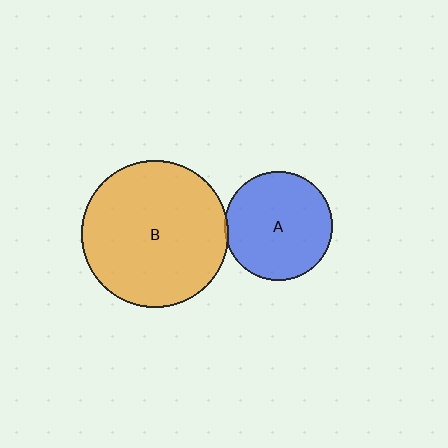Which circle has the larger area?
Circle B (orange).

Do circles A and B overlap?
Yes.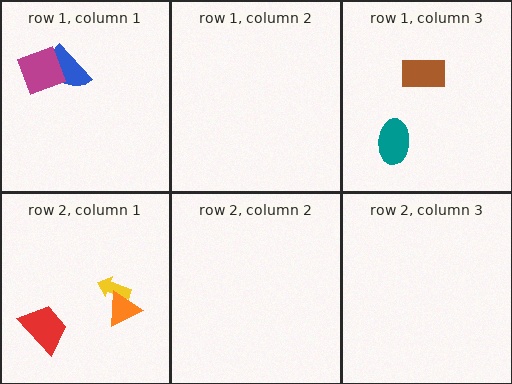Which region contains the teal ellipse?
The row 1, column 3 region.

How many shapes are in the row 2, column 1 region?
3.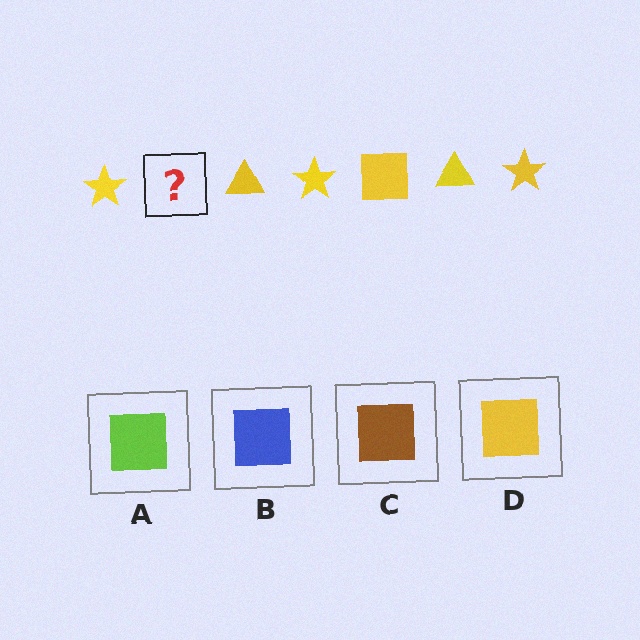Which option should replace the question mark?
Option D.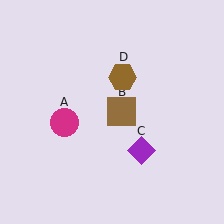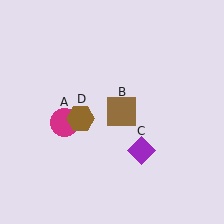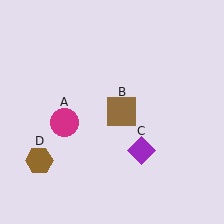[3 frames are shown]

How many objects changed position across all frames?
1 object changed position: brown hexagon (object D).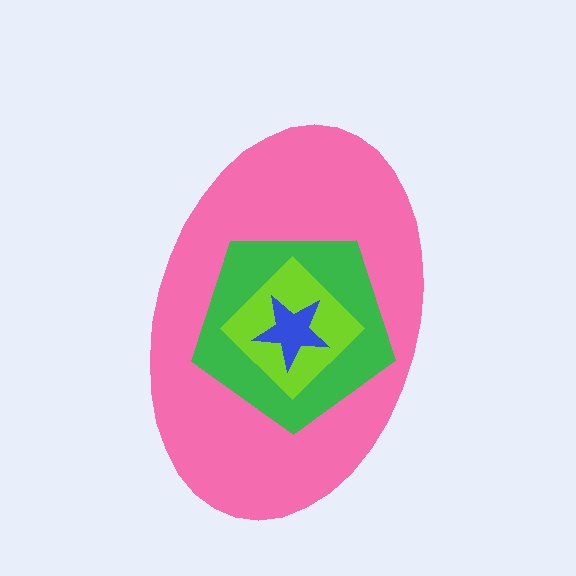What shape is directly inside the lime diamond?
The blue star.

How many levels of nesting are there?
4.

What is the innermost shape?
The blue star.